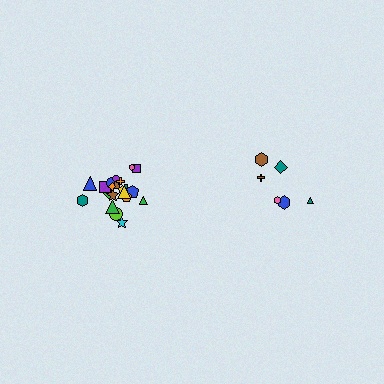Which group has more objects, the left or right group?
The left group.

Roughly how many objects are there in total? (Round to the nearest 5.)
Roughly 30 objects in total.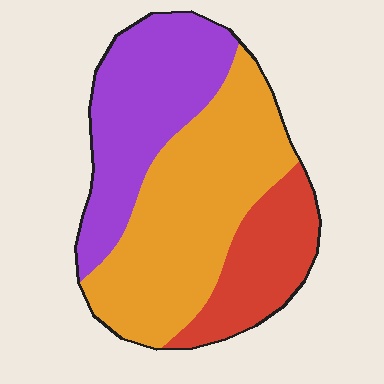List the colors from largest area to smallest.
From largest to smallest: orange, purple, red.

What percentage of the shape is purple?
Purple takes up about one third (1/3) of the shape.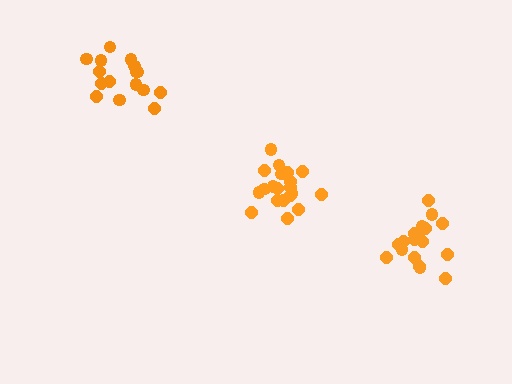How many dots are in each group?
Group 1: 20 dots, Group 2: 16 dots, Group 3: 18 dots (54 total).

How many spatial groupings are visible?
There are 3 spatial groupings.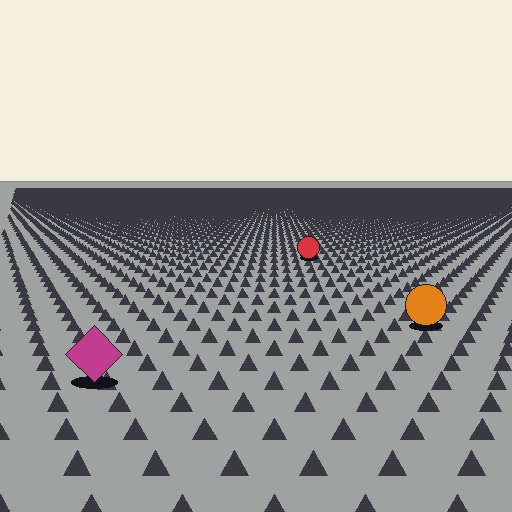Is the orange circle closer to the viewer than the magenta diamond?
No. The magenta diamond is closer — you can tell from the texture gradient: the ground texture is coarser near it.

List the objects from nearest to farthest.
From nearest to farthest: the magenta diamond, the orange circle, the red circle.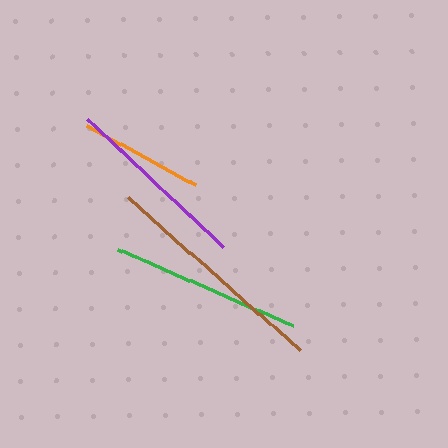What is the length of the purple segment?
The purple segment is approximately 187 pixels long.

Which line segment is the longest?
The brown line is the longest at approximately 230 pixels.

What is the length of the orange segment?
The orange segment is approximately 125 pixels long.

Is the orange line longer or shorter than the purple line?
The purple line is longer than the orange line.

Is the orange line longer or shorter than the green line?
The green line is longer than the orange line.